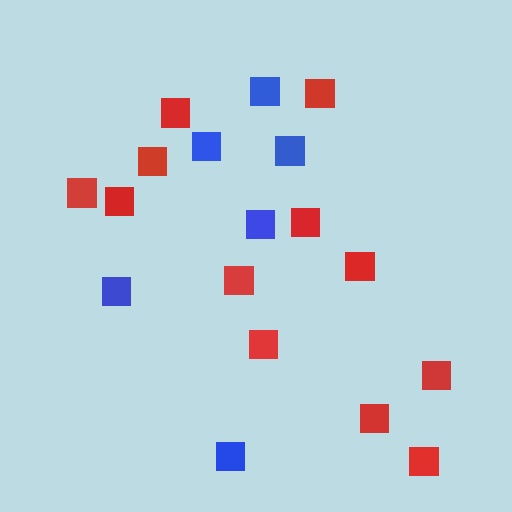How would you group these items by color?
There are 2 groups: one group of red squares (12) and one group of blue squares (6).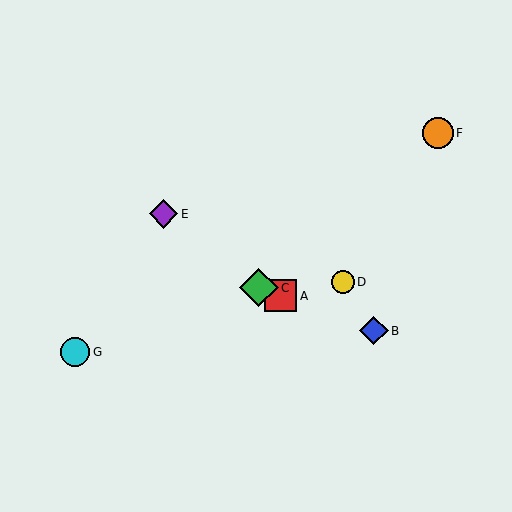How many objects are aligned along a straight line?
3 objects (A, B, C) are aligned along a straight line.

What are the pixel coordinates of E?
Object E is at (163, 214).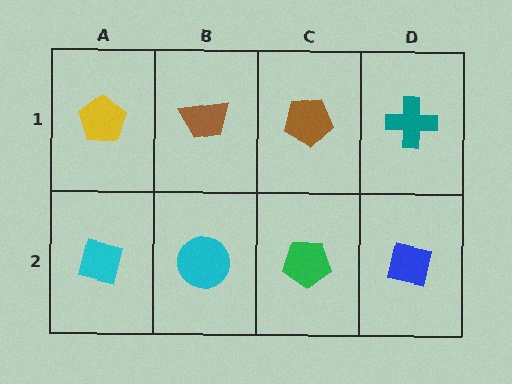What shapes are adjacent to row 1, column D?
A blue square (row 2, column D), a brown pentagon (row 1, column C).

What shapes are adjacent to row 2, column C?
A brown pentagon (row 1, column C), a cyan circle (row 2, column B), a blue square (row 2, column D).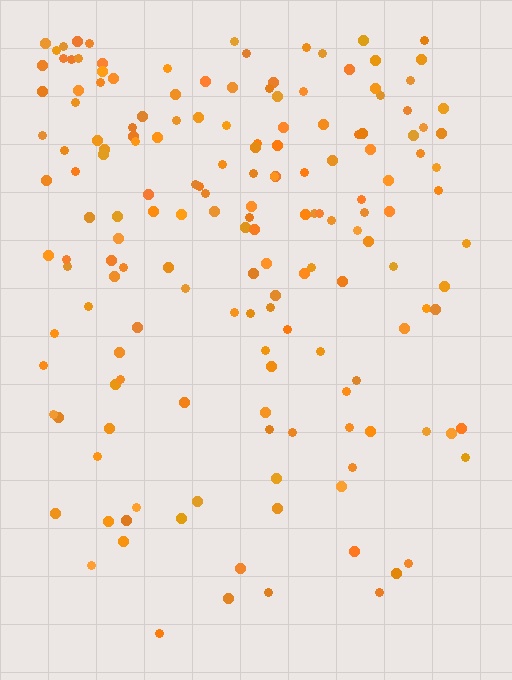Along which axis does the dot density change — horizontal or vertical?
Vertical.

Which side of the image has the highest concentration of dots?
The top.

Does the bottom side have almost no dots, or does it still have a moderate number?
Still a moderate number, just noticeably fewer than the top.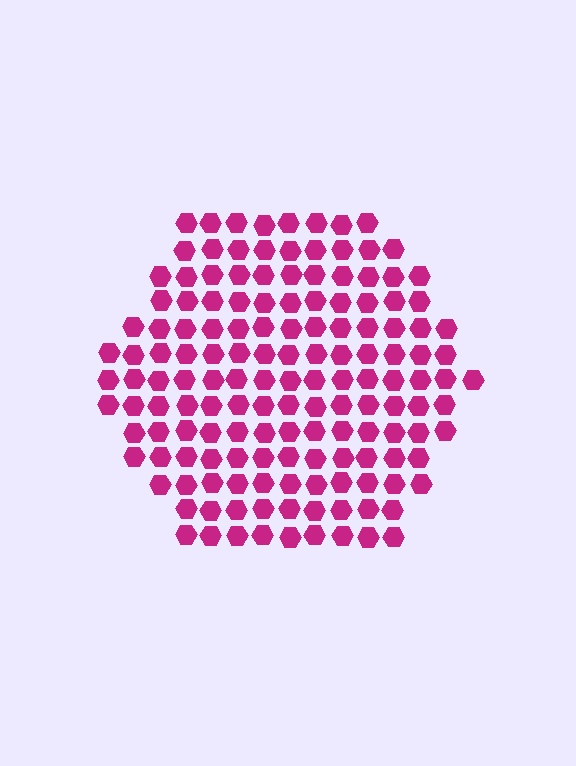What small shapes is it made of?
It is made of small hexagons.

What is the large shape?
The large shape is a hexagon.